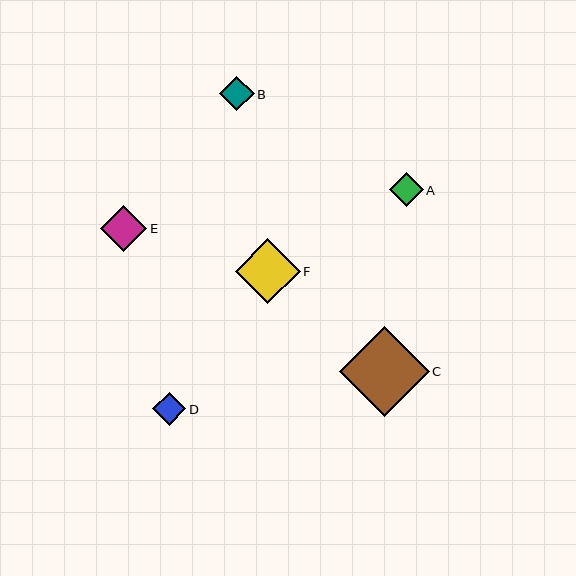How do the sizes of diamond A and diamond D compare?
Diamond A and diamond D are approximately the same size.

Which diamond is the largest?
Diamond C is the largest with a size of approximately 90 pixels.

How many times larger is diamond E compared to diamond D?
Diamond E is approximately 1.4 times the size of diamond D.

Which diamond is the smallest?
Diamond D is the smallest with a size of approximately 33 pixels.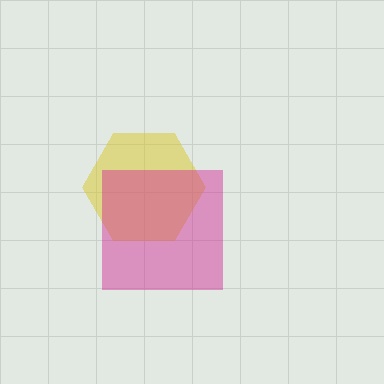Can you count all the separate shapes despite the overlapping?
Yes, there are 2 separate shapes.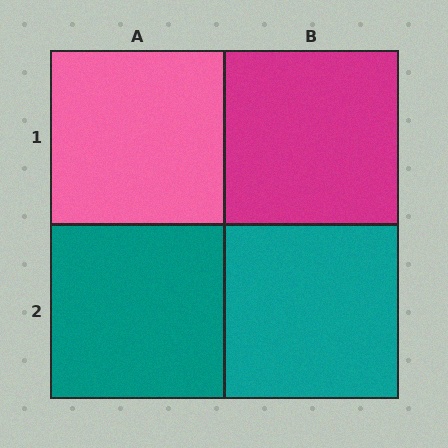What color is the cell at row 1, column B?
Magenta.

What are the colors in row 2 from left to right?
Teal, teal.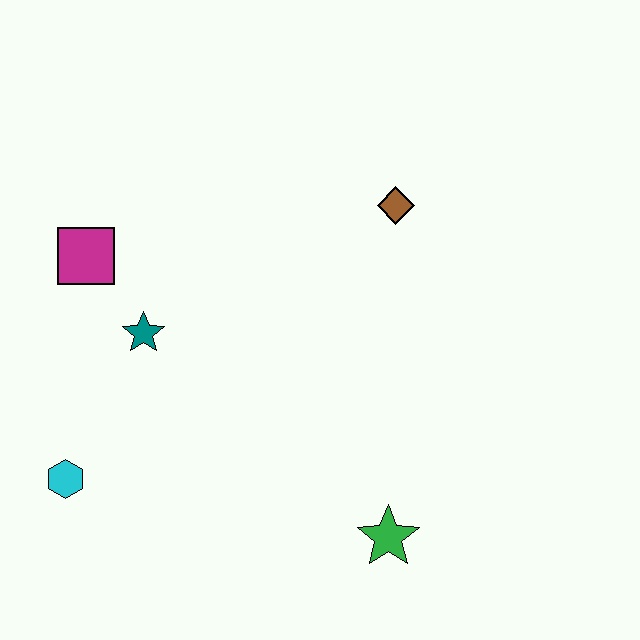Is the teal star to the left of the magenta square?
No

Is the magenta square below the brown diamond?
Yes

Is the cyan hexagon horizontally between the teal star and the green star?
No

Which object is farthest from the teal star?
The green star is farthest from the teal star.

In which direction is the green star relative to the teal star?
The green star is to the right of the teal star.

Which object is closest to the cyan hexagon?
The teal star is closest to the cyan hexagon.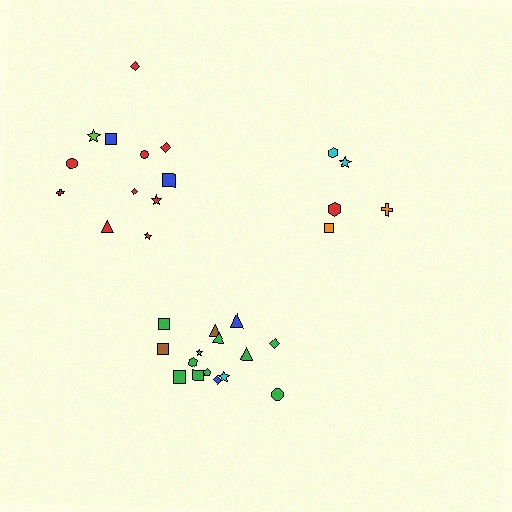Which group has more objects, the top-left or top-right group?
The top-left group.